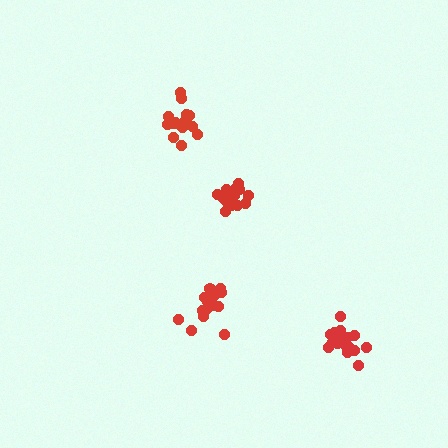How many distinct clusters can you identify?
There are 4 distinct clusters.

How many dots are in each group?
Group 1: 18 dots, Group 2: 16 dots, Group 3: 18 dots, Group 4: 16 dots (68 total).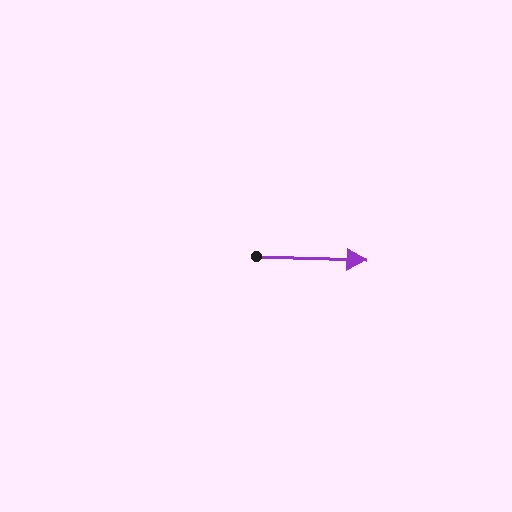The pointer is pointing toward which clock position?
Roughly 3 o'clock.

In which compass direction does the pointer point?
East.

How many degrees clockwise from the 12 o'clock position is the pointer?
Approximately 92 degrees.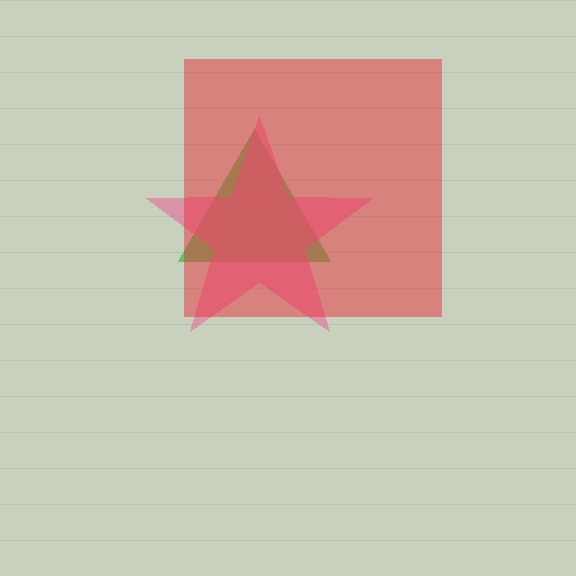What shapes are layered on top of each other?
The layered shapes are: a green triangle, a pink star, a red square.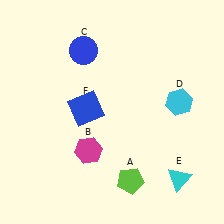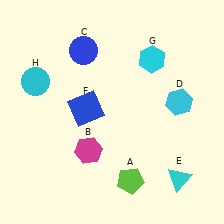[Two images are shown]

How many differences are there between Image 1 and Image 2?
There are 2 differences between the two images.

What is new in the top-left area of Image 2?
A cyan circle (H) was added in the top-left area of Image 2.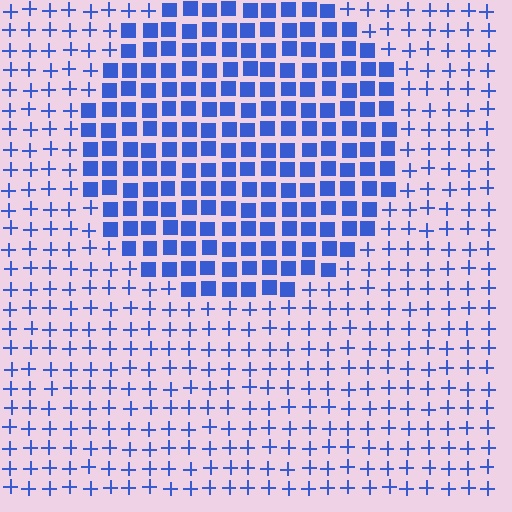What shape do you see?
I see a circle.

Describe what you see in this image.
The image is filled with small blue elements arranged in a uniform grid. A circle-shaped region contains squares, while the surrounding area contains plus signs. The boundary is defined purely by the change in element shape.